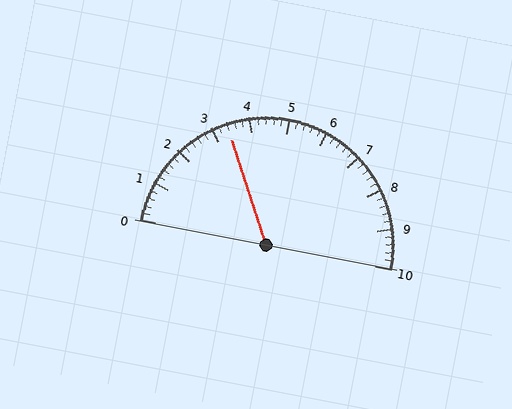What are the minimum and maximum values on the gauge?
The gauge ranges from 0 to 10.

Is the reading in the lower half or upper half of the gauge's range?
The reading is in the lower half of the range (0 to 10).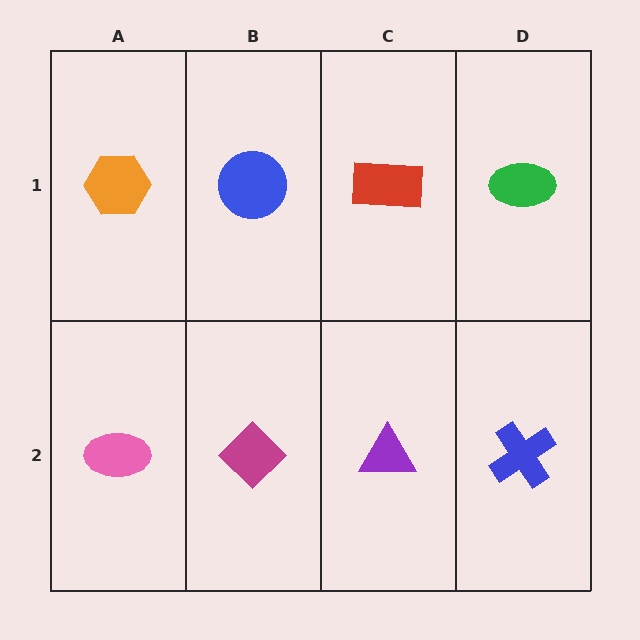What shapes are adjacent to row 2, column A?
An orange hexagon (row 1, column A), a magenta diamond (row 2, column B).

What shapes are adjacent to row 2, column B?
A blue circle (row 1, column B), a pink ellipse (row 2, column A), a purple triangle (row 2, column C).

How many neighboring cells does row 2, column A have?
2.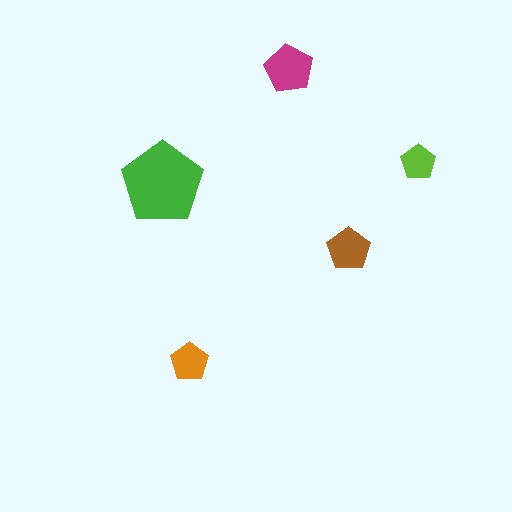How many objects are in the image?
There are 5 objects in the image.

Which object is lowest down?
The orange pentagon is bottommost.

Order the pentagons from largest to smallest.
the green one, the magenta one, the brown one, the orange one, the lime one.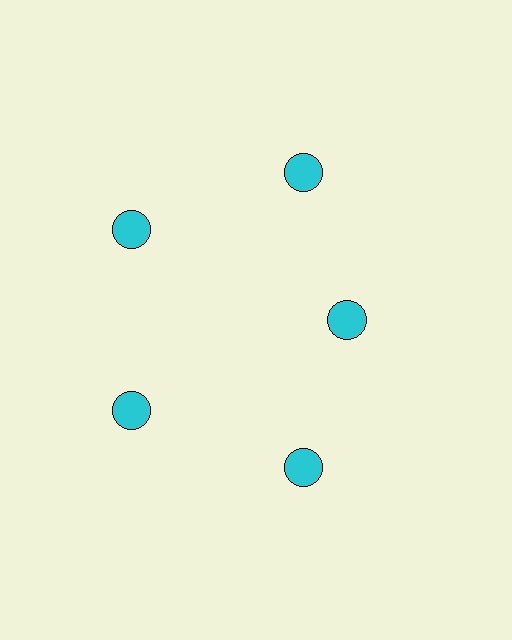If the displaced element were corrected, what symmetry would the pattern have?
It would have 5-fold rotational symmetry — the pattern would map onto itself every 72 degrees.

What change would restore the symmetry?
The symmetry would be restored by moving it outward, back onto the ring so that all 5 circles sit at equal angles and equal distance from the center.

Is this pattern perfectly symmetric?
No. The 5 cyan circles are arranged in a ring, but one element near the 3 o'clock position is pulled inward toward the center, breaking the 5-fold rotational symmetry.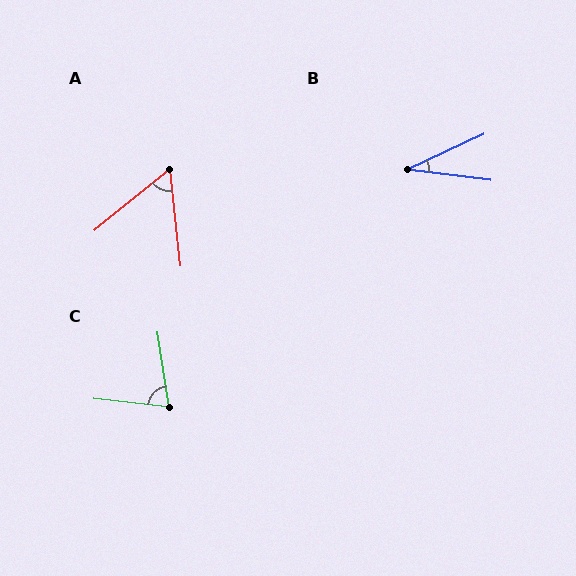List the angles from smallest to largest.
B (32°), A (57°), C (75°).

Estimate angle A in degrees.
Approximately 57 degrees.